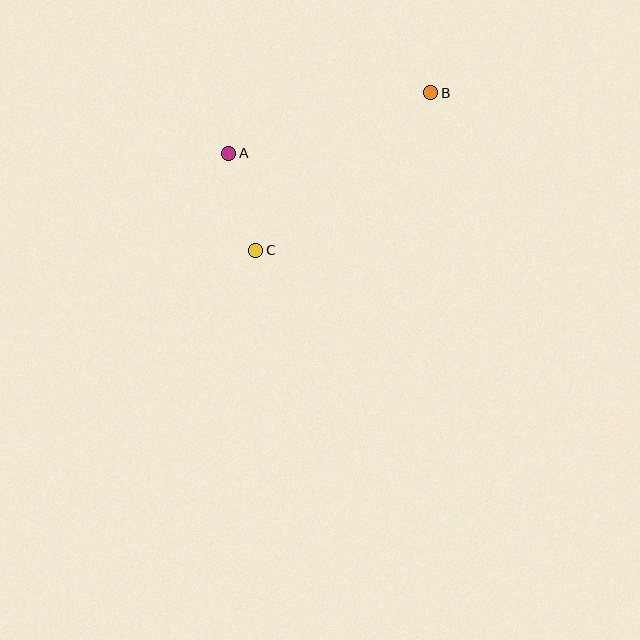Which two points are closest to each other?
Points A and C are closest to each other.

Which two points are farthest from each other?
Points B and C are farthest from each other.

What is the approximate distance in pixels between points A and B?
The distance between A and B is approximately 211 pixels.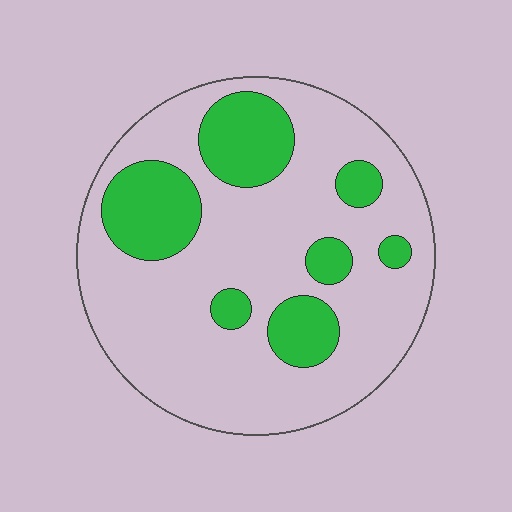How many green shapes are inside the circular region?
7.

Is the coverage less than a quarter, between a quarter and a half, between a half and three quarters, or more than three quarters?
Between a quarter and a half.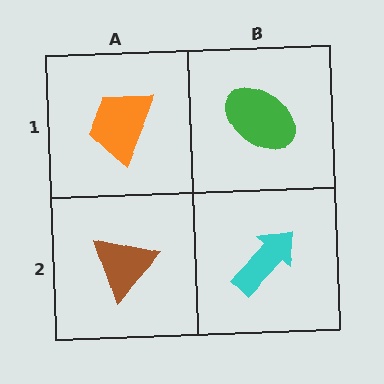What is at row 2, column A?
A brown triangle.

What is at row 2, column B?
A cyan arrow.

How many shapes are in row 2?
2 shapes.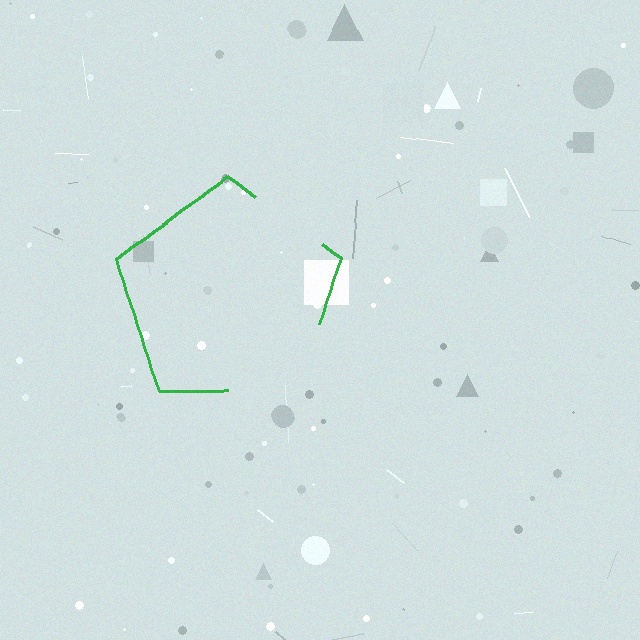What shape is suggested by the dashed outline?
The dashed outline suggests a pentagon.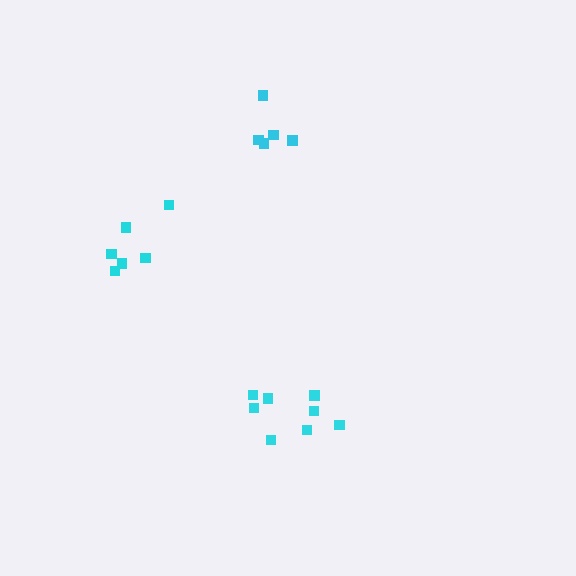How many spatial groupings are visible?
There are 3 spatial groupings.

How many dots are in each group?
Group 1: 8 dots, Group 2: 6 dots, Group 3: 5 dots (19 total).